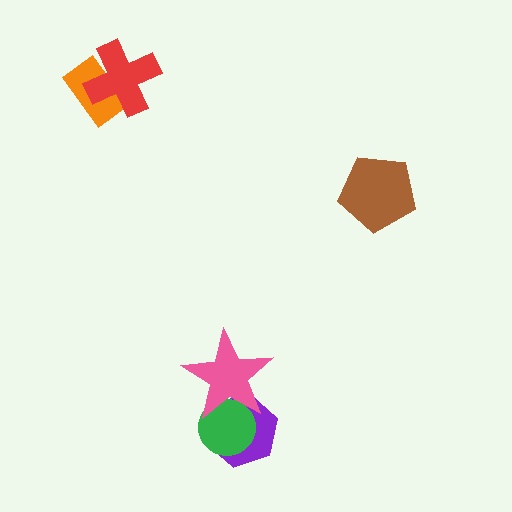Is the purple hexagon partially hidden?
Yes, it is partially covered by another shape.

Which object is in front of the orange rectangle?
The red cross is in front of the orange rectangle.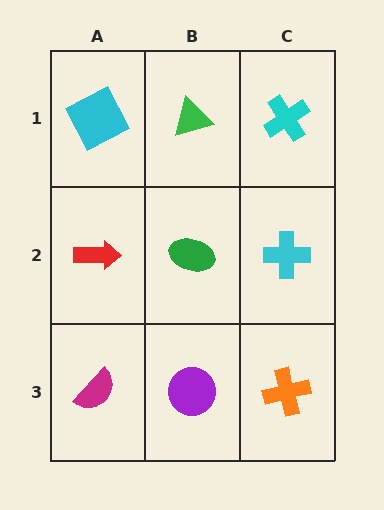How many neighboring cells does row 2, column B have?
4.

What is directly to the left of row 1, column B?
A cyan square.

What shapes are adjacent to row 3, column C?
A cyan cross (row 2, column C), a purple circle (row 3, column B).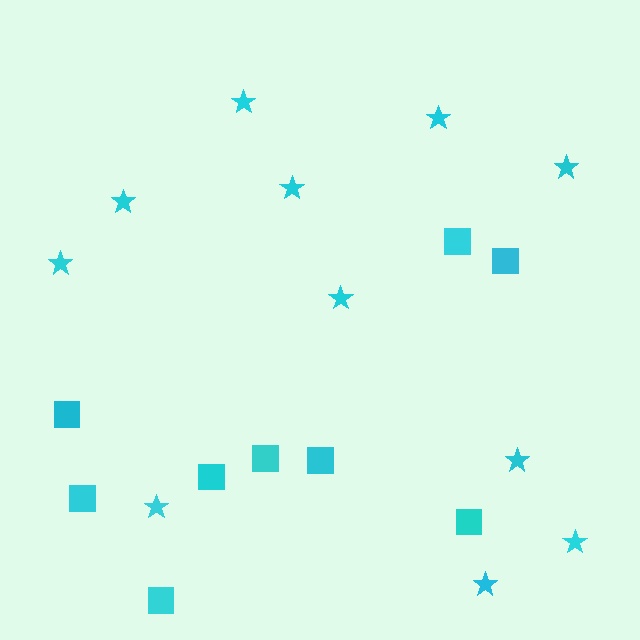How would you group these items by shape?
There are 2 groups: one group of squares (9) and one group of stars (11).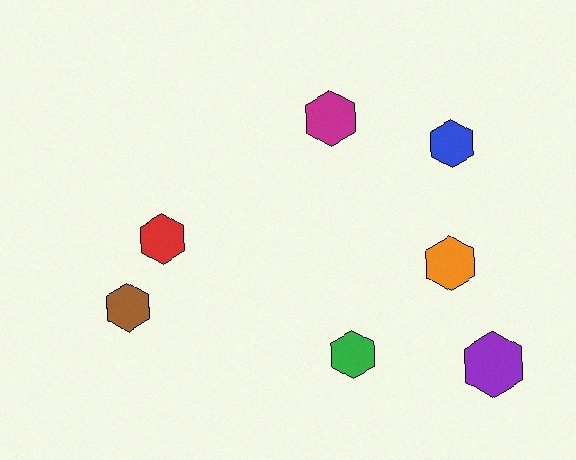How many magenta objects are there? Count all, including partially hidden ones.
There is 1 magenta object.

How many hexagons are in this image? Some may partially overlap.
There are 7 hexagons.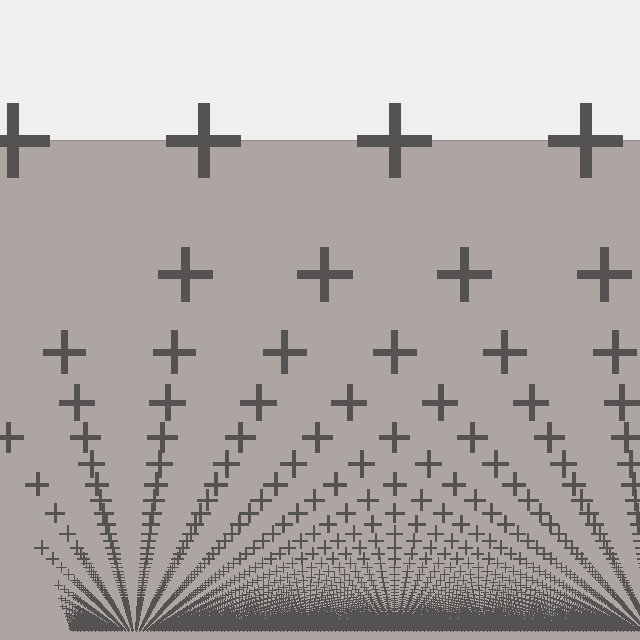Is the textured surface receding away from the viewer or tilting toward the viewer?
The surface appears to tilt toward the viewer. Texture elements get larger and sparser toward the top.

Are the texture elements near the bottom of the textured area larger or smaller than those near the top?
Smaller. The gradient is inverted — elements near the bottom are smaller and denser.